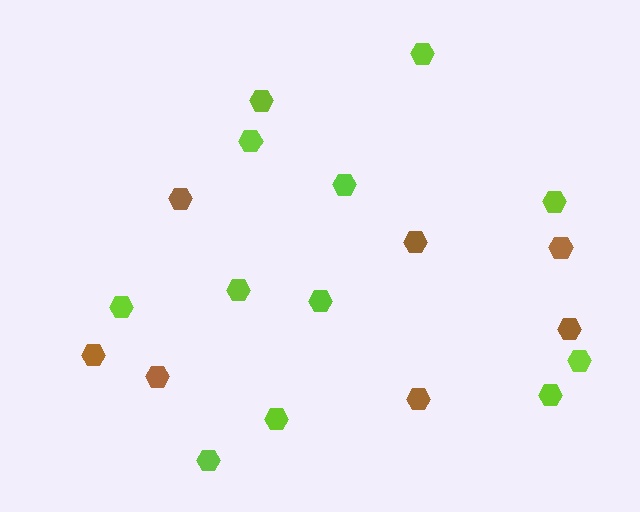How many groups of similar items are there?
There are 2 groups: one group of brown hexagons (7) and one group of lime hexagons (12).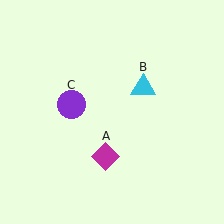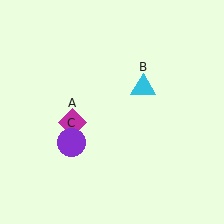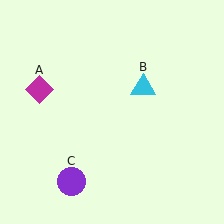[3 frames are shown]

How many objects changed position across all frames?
2 objects changed position: magenta diamond (object A), purple circle (object C).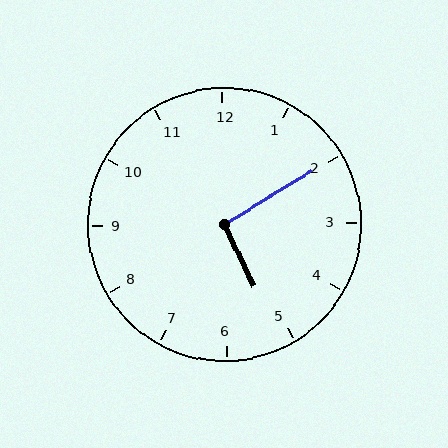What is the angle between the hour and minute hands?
Approximately 95 degrees.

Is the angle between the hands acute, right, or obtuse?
It is right.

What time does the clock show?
5:10.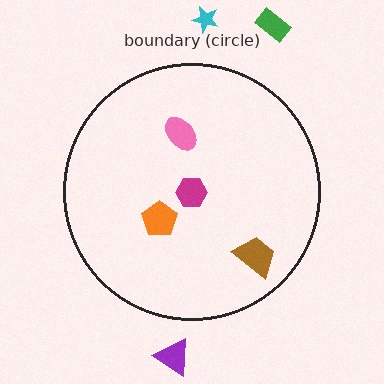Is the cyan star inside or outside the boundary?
Outside.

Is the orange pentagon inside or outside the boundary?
Inside.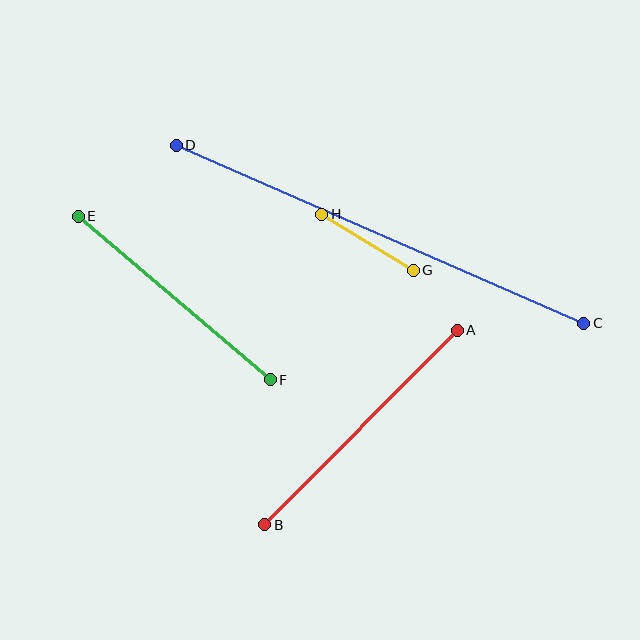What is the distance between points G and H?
The distance is approximately 107 pixels.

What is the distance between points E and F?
The distance is approximately 252 pixels.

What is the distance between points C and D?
The distance is approximately 445 pixels.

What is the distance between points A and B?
The distance is approximately 274 pixels.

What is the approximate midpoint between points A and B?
The midpoint is at approximately (361, 428) pixels.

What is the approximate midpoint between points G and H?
The midpoint is at approximately (367, 242) pixels.